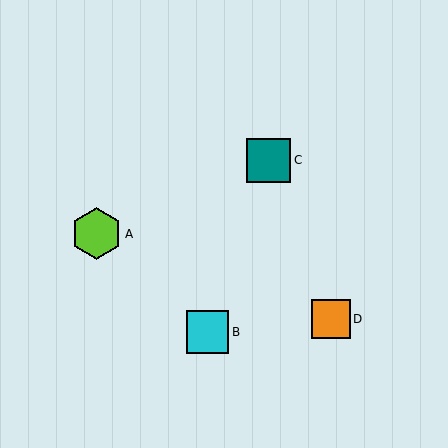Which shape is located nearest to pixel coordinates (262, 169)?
The teal square (labeled C) at (269, 160) is nearest to that location.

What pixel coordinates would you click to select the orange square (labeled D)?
Click at (331, 319) to select the orange square D.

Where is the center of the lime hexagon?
The center of the lime hexagon is at (97, 234).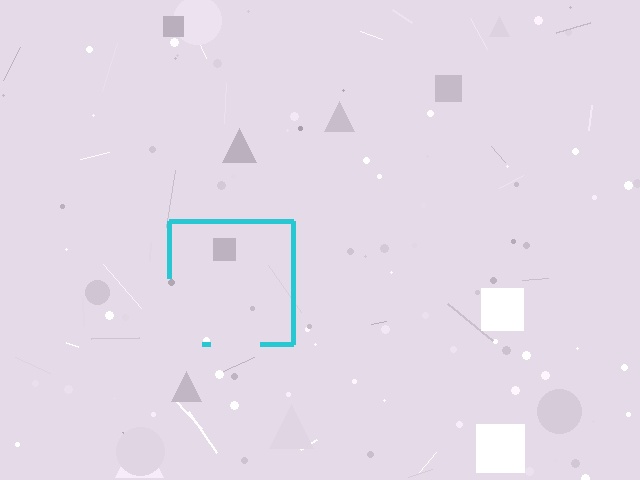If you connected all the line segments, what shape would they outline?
They would outline a square.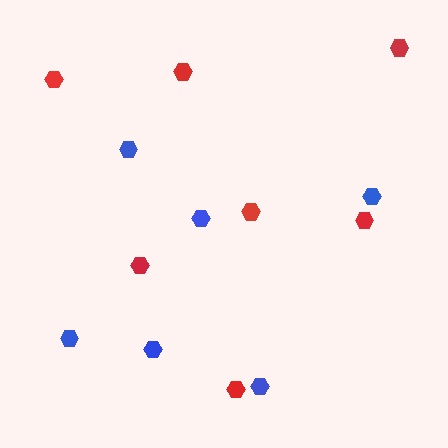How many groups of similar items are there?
There are 2 groups: one group of red hexagons (7) and one group of blue hexagons (6).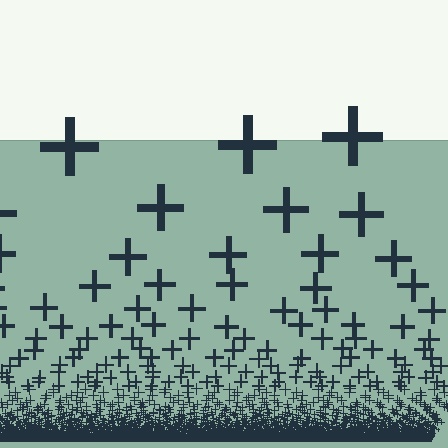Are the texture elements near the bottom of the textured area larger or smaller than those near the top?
Smaller. The gradient is inverted — elements near the bottom are smaller and denser.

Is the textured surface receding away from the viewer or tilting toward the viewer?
The surface appears to tilt toward the viewer. Texture elements get larger and sparser toward the top.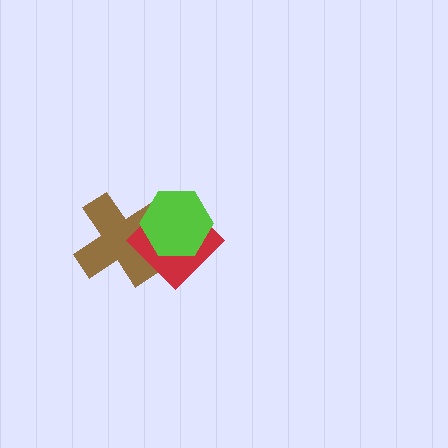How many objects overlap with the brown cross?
2 objects overlap with the brown cross.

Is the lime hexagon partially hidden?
No, no other shape covers it.